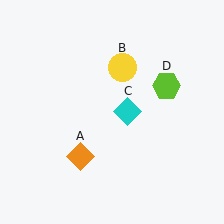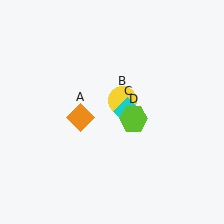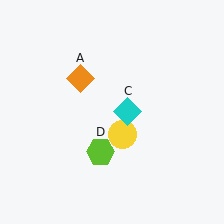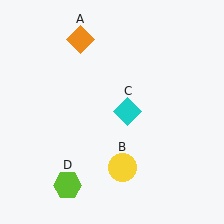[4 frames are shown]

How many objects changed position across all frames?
3 objects changed position: orange diamond (object A), yellow circle (object B), lime hexagon (object D).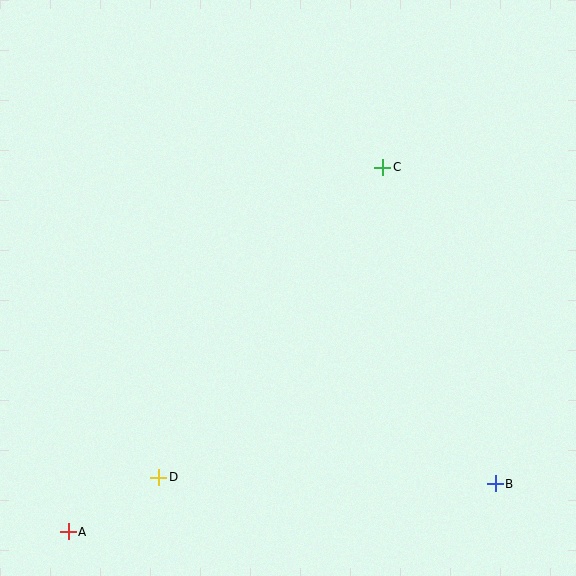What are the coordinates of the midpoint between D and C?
The midpoint between D and C is at (271, 322).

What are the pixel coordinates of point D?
Point D is at (159, 477).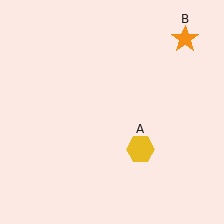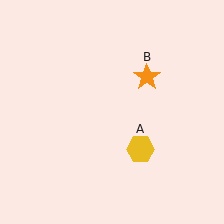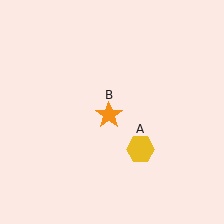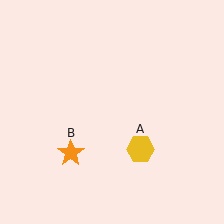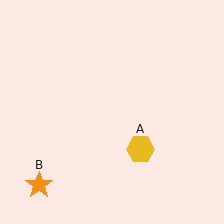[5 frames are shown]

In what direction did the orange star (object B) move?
The orange star (object B) moved down and to the left.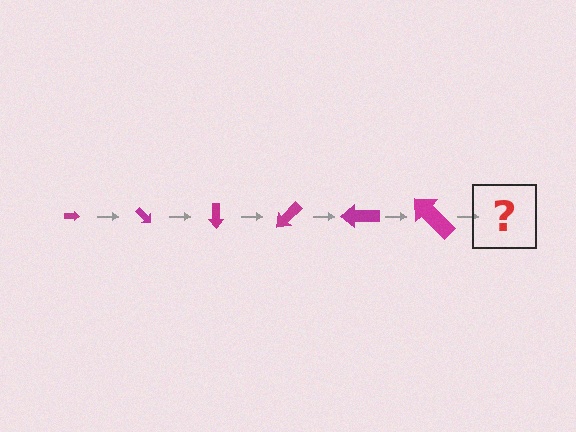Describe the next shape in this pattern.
It should be an arrow, larger than the previous one and rotated 270 degrees from the start.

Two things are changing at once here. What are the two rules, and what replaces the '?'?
The two rules are that the arrow grows larger each step and it rotates 45 degrees each step. The '?' should be an arrow, larger than the previous one and rotated 270 degrees from the start.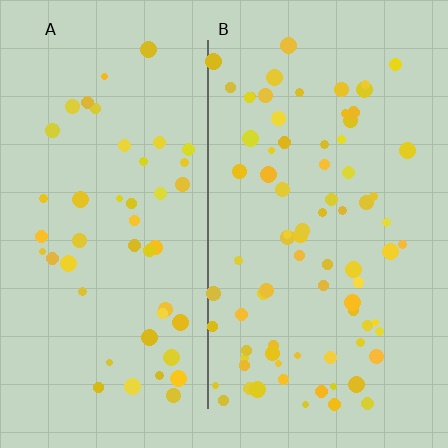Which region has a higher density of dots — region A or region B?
B (the right).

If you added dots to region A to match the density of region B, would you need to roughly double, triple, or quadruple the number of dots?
Approximately double.